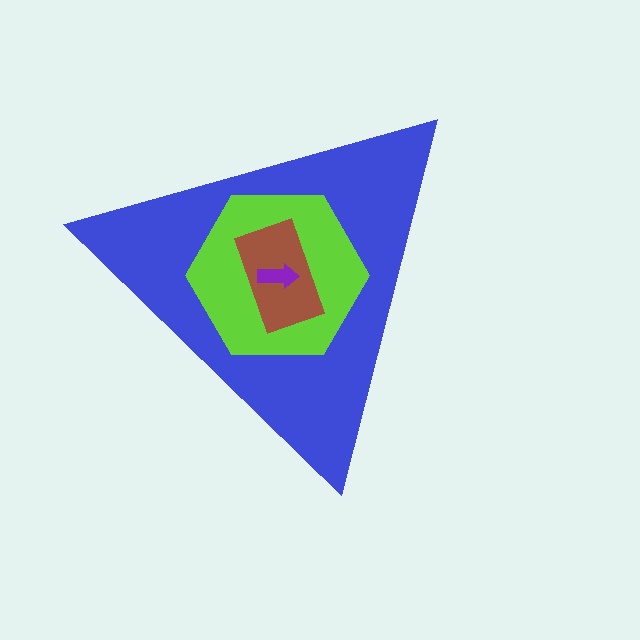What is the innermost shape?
The purple arrow.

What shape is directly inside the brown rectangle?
The purple arrow.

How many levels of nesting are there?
4.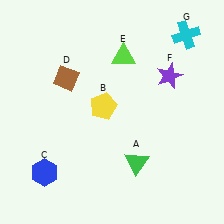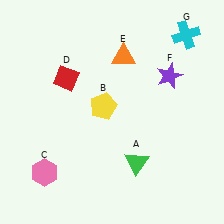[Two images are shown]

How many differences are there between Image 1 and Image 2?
There are 3 differences between the two images.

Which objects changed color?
C changed from blue to pink. D changed from brown to red. E changed from lime to orange.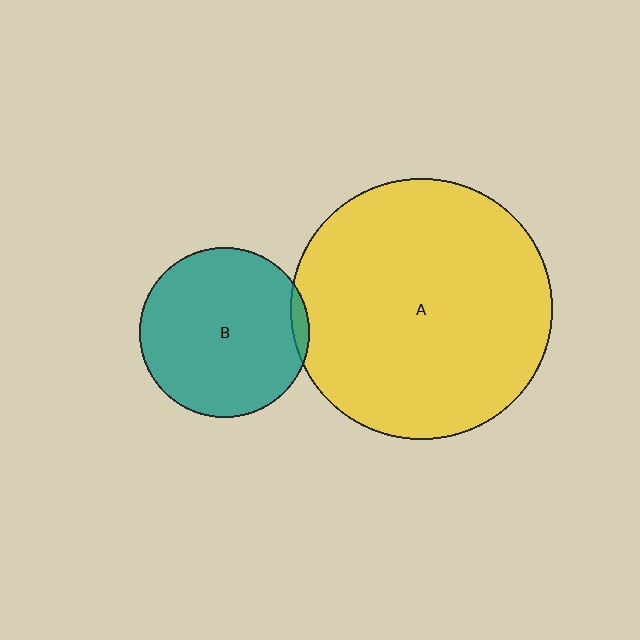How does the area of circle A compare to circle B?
Approximately 2.4 times.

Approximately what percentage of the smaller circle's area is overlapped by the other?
Approximately 5%.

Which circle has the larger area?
Circle A (yellow).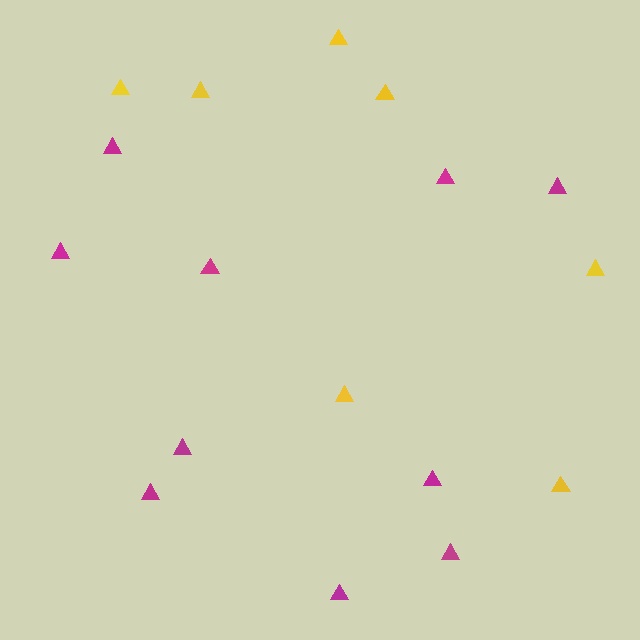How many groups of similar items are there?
There are 2 groups: one group of yellow triangles (7) and one group of magenta triangles (10).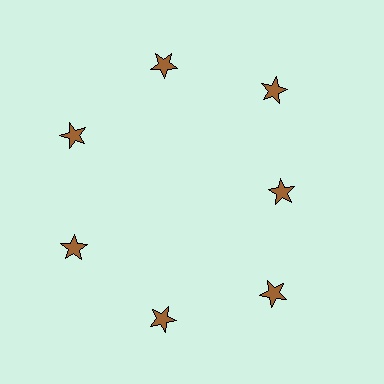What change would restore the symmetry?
The symmetry would be restored by moving it outward, back onto the ring so that all 7 stars sit at equal angles and equal distance from the center.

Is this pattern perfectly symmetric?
No. The 7 brown stars are arranged in a ring, but one element near the 3 o'clock position is pulled inward toward the center, breaking the 7-fold rotational symmetry.